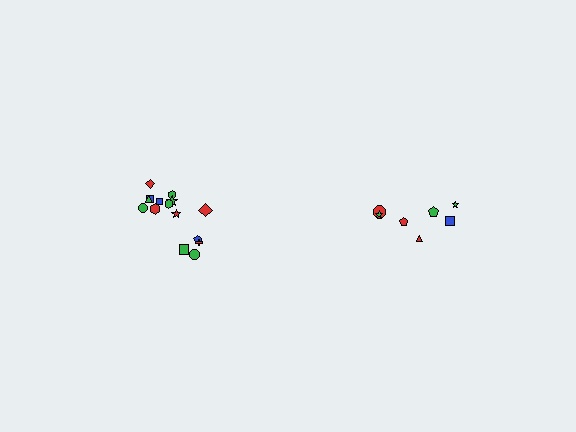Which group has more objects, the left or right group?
The left group.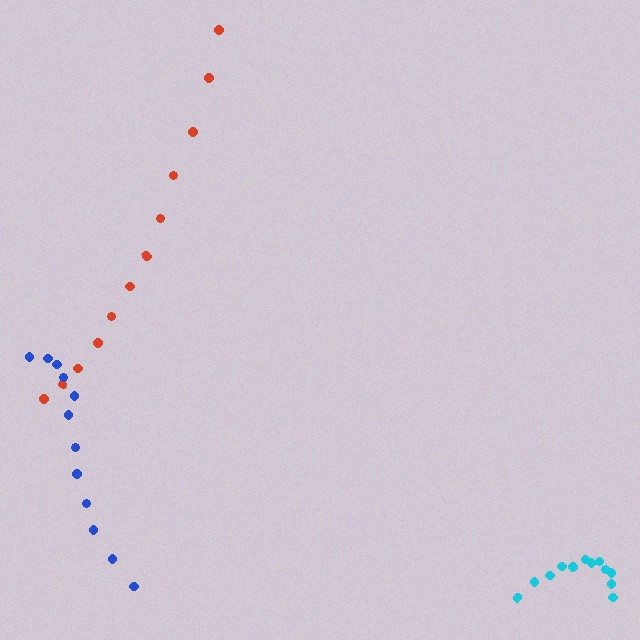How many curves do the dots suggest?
There are 3 distinct paths.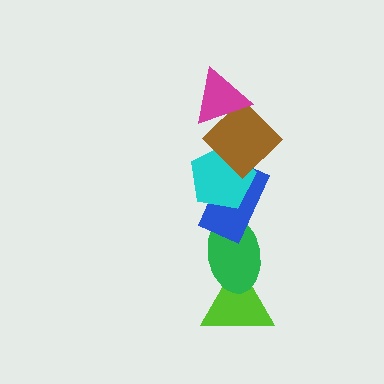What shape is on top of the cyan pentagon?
The brown diamond is on top of the cyan pentagon.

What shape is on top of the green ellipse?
The blue rectangle is on top of the green ellipse.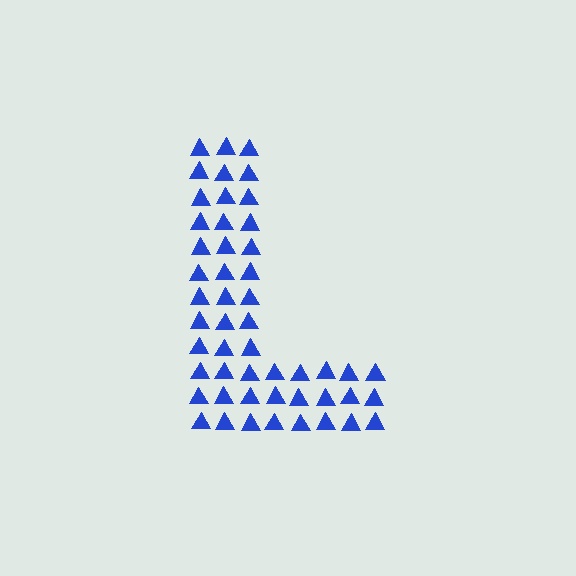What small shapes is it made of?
It is made of small triangles.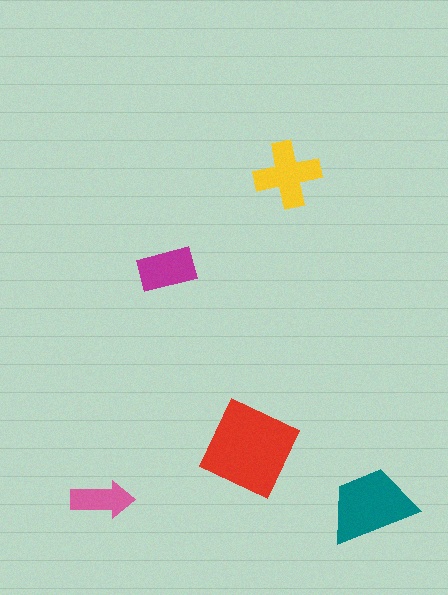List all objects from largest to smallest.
The red square, the teal trapezoid, the yellow cross, the magenta rectangle, the pink arrow.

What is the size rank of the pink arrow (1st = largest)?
5th.